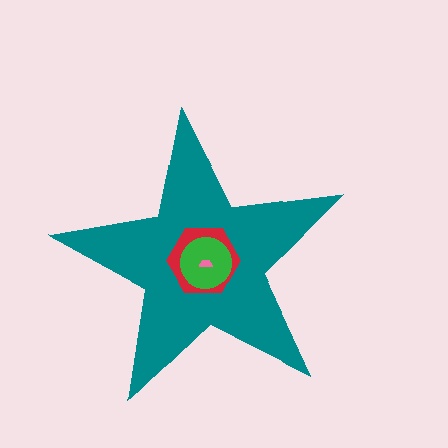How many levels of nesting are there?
4.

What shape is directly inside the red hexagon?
The green circle.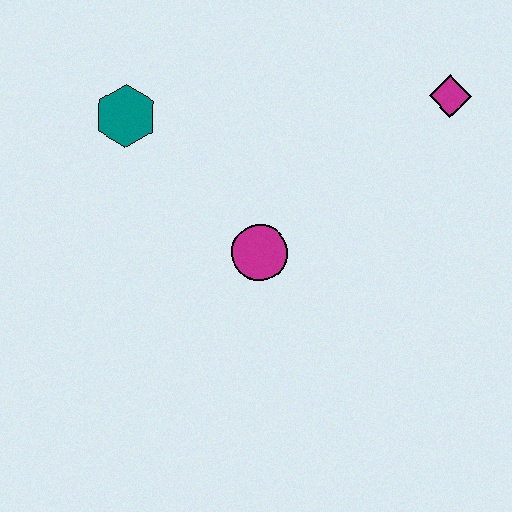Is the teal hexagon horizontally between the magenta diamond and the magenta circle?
No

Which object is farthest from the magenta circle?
The magenta diamond is farthest from the magenta circle.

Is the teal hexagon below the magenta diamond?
Yes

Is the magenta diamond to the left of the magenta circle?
No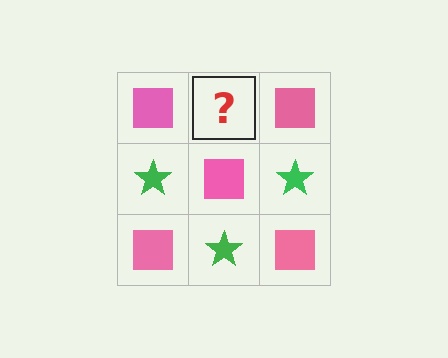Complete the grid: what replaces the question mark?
The question mark should be replaced with a green star.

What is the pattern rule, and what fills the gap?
The rule is that it alternates pink square and green star in a checkerboard pattern. The gap should be filled with a green star.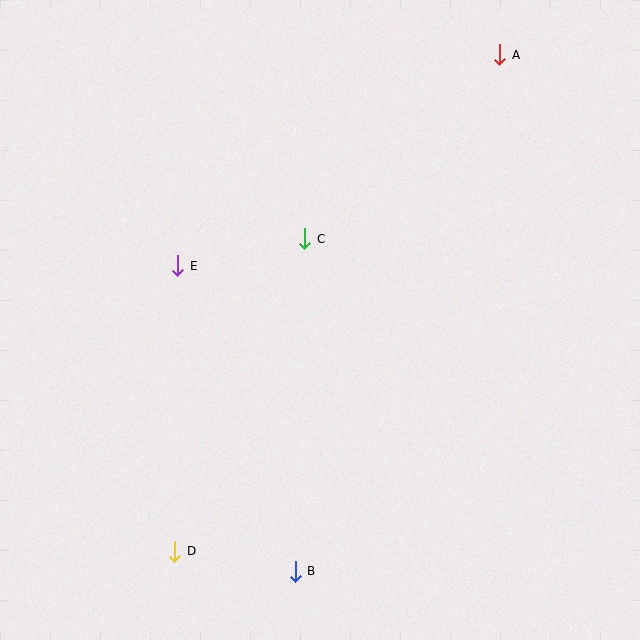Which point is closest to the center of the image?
Point C at (305, 239) is closest to the center.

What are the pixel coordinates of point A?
Point A is at (500, 55).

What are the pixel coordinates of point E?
Point E is at (178, 266).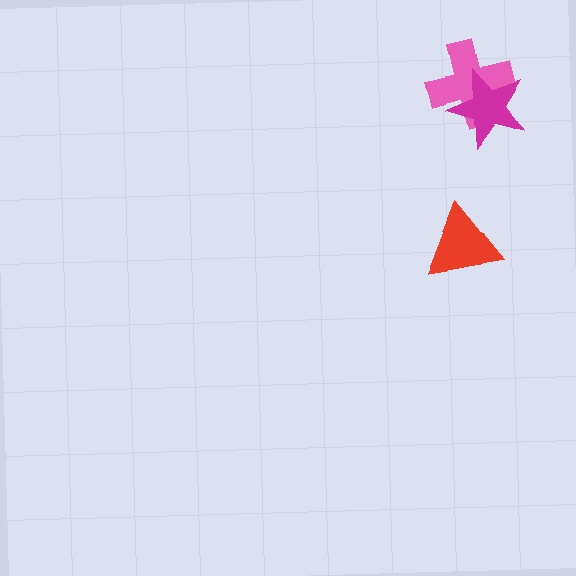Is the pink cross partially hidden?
Yes, it is partially covered by another shape.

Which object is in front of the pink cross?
The magenta star is in front of the pink cross.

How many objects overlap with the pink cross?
1 object overlaps with the pink cross.